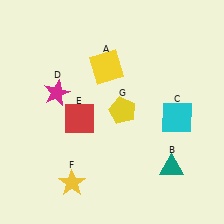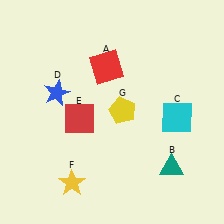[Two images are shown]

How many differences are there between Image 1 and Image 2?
There are 2 differences between the two images.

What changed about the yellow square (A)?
In Image 1, A is yellow. In Image 2, it changed to red.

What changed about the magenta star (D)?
In Image 1, D is magenta. In Image 2, it changed to blue.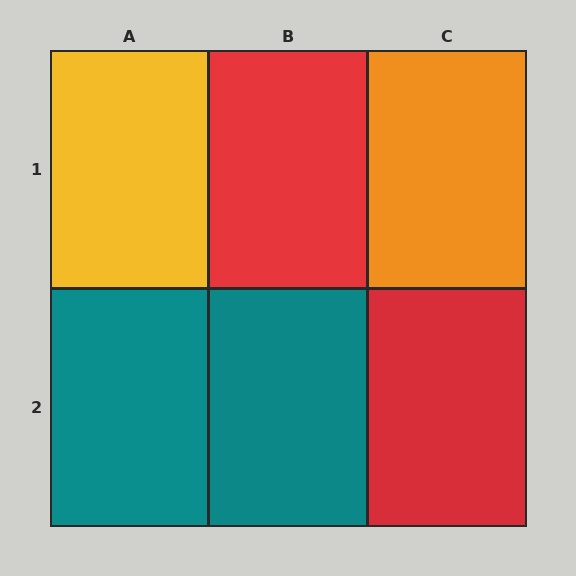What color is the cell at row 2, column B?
Teal.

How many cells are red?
2 cells are red.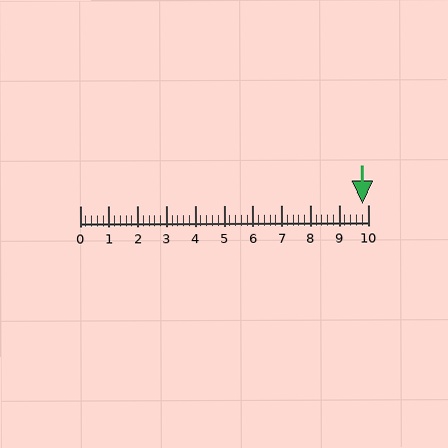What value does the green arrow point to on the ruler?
The green arrow points to approximately 9.8.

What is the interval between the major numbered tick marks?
The major tick marks are spaced 1 units apart.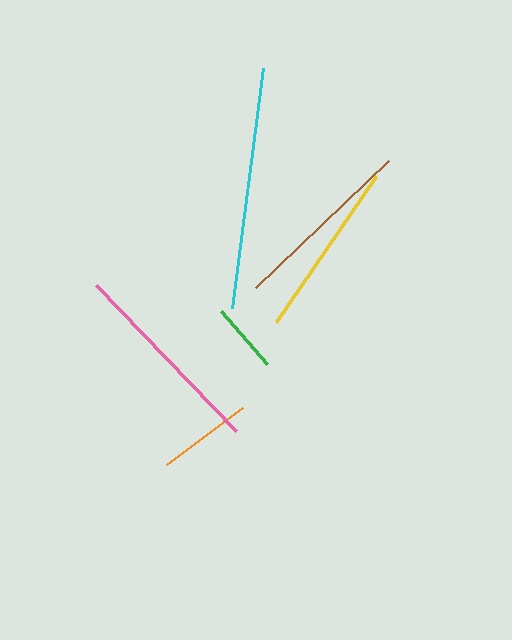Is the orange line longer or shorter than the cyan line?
The cyan line is longer than the orange line.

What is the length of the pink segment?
The pink segment is approximately 203 pixels long.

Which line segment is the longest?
The cyan line is the longest at approximately 242 pixels.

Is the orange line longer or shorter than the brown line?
The brown line is longer than the orange line.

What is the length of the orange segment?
The orange segment is approximately 95 pixels long.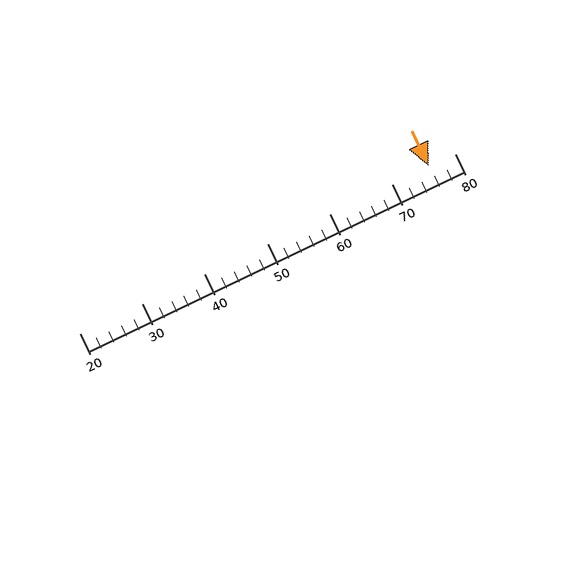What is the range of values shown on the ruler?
The ruler shows values from 20 to 80.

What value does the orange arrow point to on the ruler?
The orange arrow points to approximately 76.